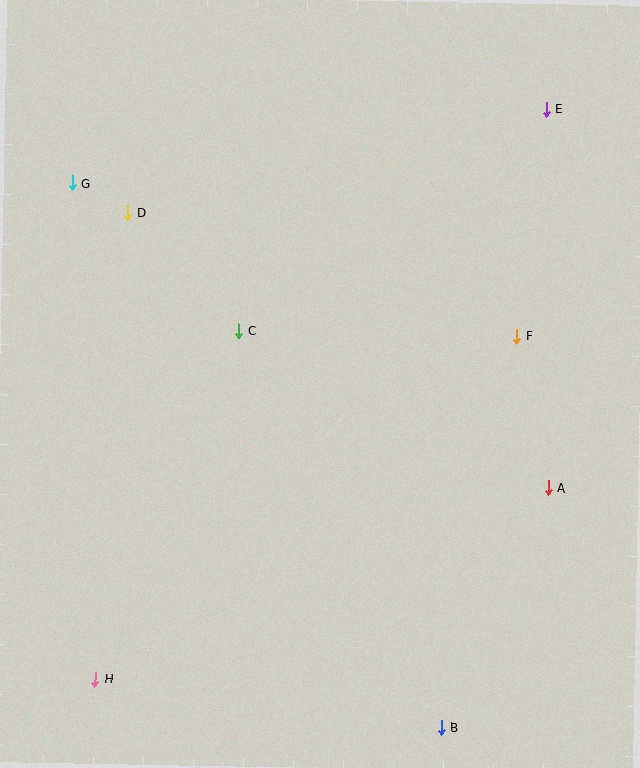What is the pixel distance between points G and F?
The distance between G and F is 470 pixels.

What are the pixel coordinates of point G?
Point G is at (72, 183).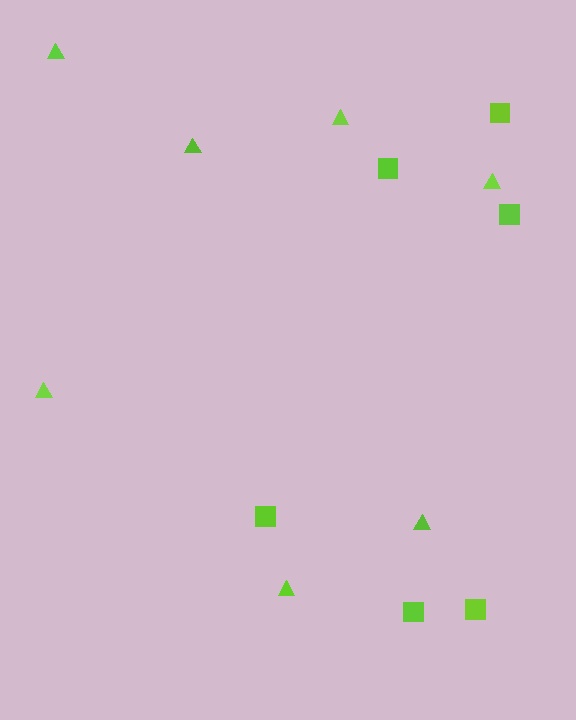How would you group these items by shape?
There are 2 groups: one group of triangles (7) and one group of squares (6).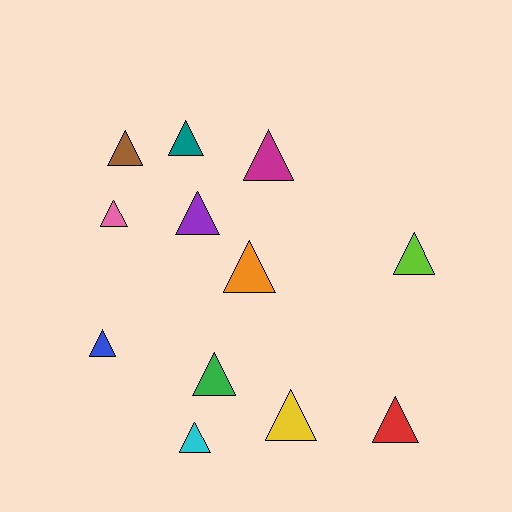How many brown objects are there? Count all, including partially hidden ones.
There is 1 brown object.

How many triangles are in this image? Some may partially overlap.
There are 12 triangles.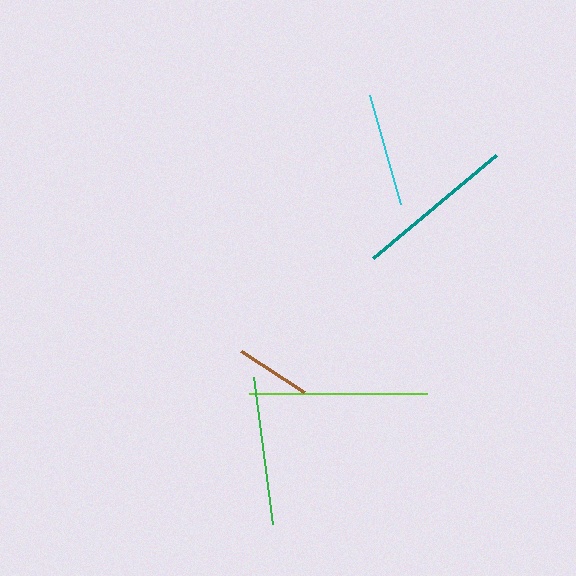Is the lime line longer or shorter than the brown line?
The lime line is longer than the brown line.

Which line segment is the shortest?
The brown line is the shortest at approximately 76 pixels.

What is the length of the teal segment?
The teal segment is approximately 161 pixels long.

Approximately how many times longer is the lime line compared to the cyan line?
The lime line is approximately 1.6 times the length of the cyan line.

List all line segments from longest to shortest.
From longest to shortest: lime, teal, green, cyan, brown.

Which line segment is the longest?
The lime line is the longest at approximately 178 pixels.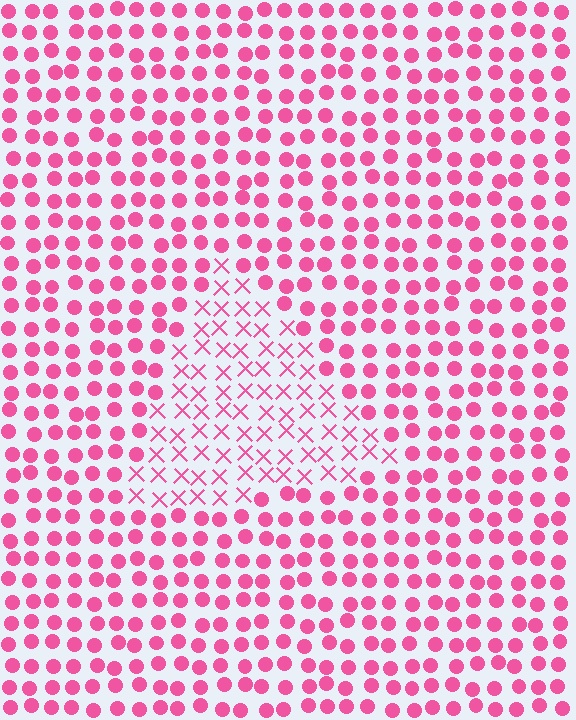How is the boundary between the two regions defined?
The boundary is defined by a change in element shape: X marks inside vs. circles outside. All elements share the same color and spacing.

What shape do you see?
I see a triangle.